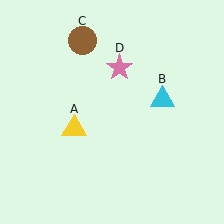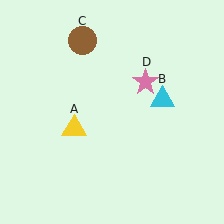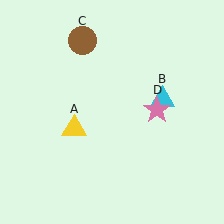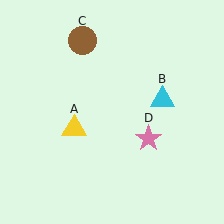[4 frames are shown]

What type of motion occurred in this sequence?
The pink star (object D) rotated clockwise around the center of the scene.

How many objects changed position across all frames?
1 object changed position: pink star (object D).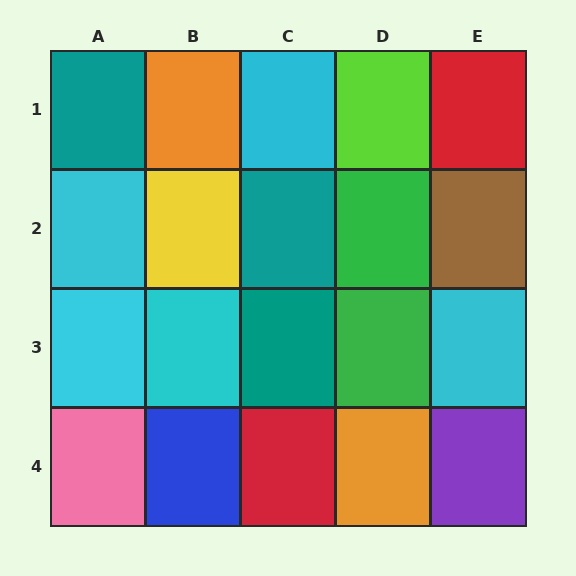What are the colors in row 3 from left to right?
Cyan, cyan, teal, green, cyan.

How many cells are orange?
2 cells are orange.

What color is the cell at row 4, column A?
Pink.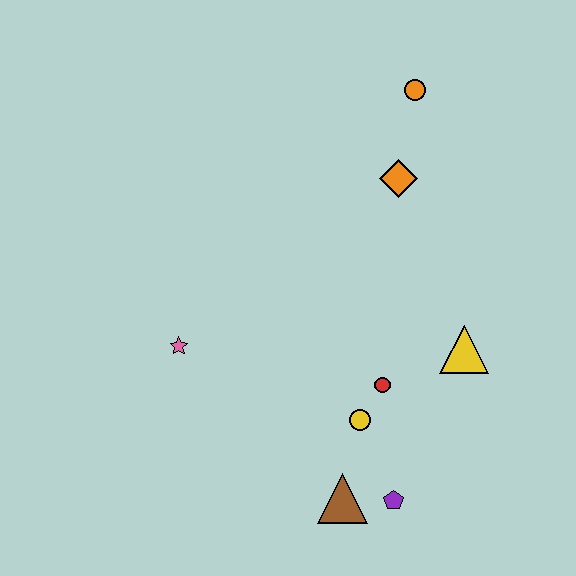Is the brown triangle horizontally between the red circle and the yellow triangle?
No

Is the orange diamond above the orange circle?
No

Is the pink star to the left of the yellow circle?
Yes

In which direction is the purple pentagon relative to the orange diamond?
The purple pentagon is below the orange diamond.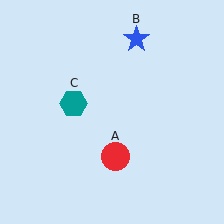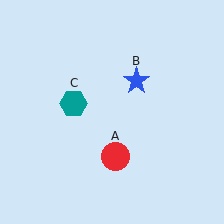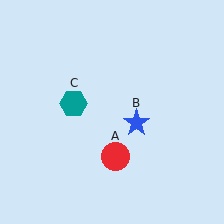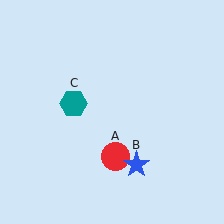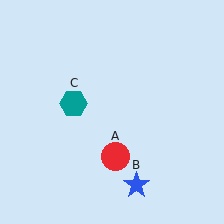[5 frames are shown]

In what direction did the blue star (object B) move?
The blue star (object B) moved down.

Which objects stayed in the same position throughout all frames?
Red circle (object A) and teal hexagon (object C) remained stationary.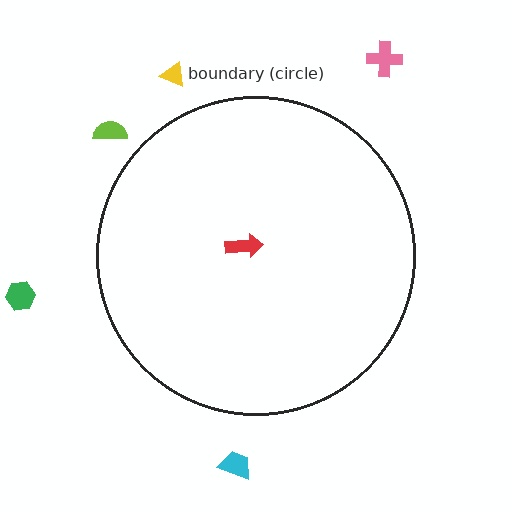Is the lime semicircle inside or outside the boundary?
Outside.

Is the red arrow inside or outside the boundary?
Inside.